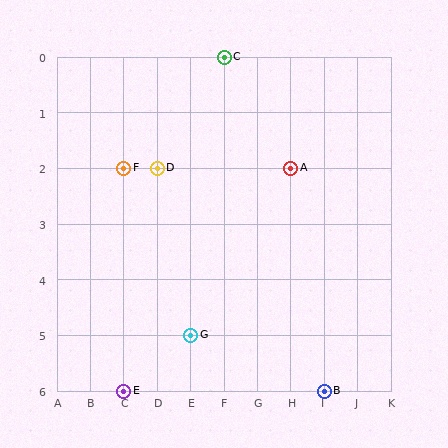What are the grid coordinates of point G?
Point G is at grid coordinates (E, 5).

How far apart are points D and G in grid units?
Points D and G are 1 column and 3 rows apart (about 3.2 grid units diagonally).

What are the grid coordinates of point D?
Point D is at grid coordinates (D, 2).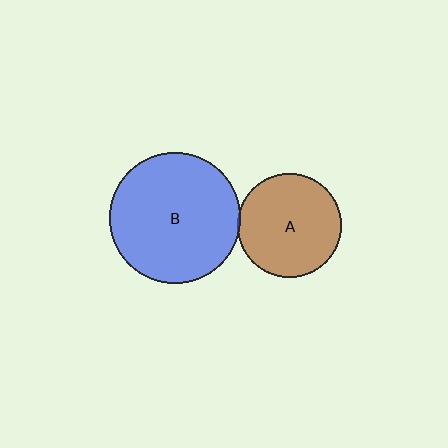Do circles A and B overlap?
Yes.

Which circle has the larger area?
Circle B (blue).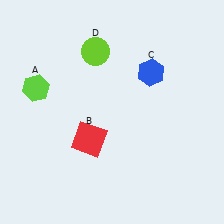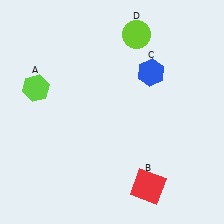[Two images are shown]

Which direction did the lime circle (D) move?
The lime circle (D) moved right.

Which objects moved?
The objects that moved are: the red square (B), the lime circle (D).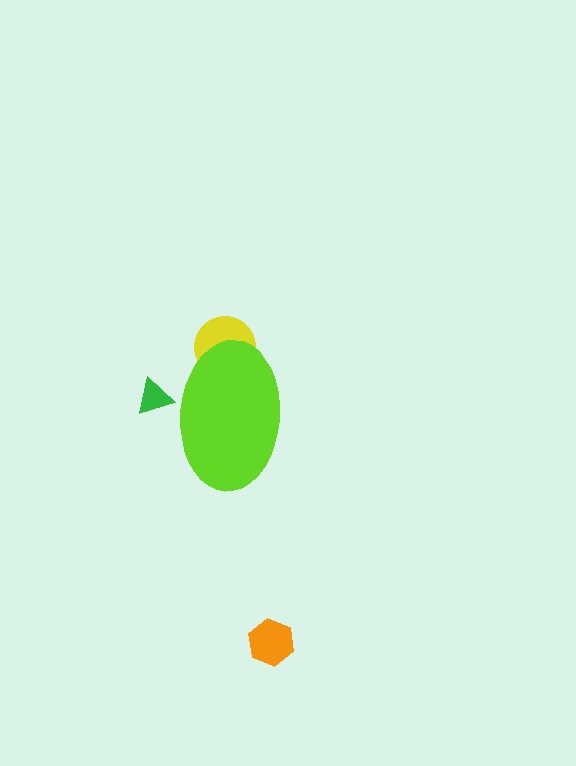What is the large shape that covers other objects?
A lime ellipse.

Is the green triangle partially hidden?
Yes, the green triangle is partially hidden behind the lime ellipse.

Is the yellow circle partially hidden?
Yes, the yellow circle is partially hidden behind the lime ellipse.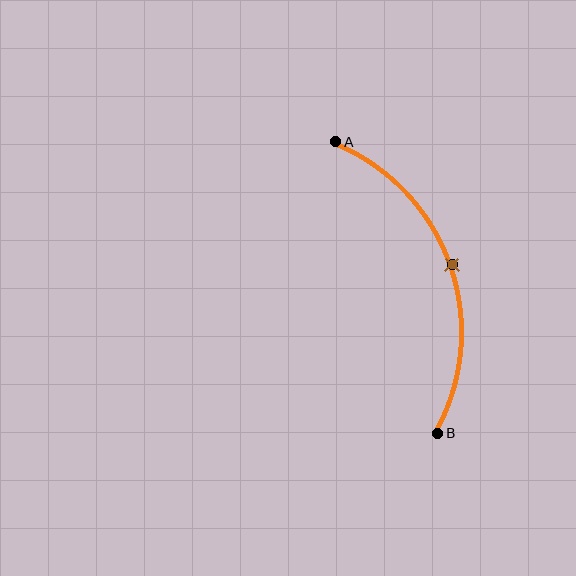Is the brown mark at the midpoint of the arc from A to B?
Yes. The brown mark lies on the arc at equal arc-length from both A and B — it is the arc midpoint.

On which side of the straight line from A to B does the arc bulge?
The arc bulges to the right of the straight line connecting A and B.